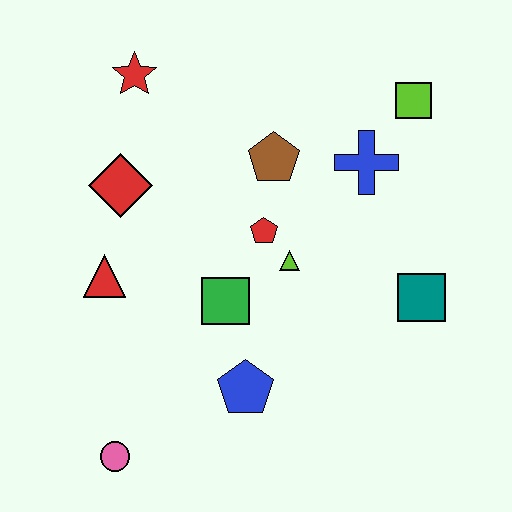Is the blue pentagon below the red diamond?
Yes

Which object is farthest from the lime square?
The pink circle is farthest from the lime square.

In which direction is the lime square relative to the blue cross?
The lime square is above the blue cross.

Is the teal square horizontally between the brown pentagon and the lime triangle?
No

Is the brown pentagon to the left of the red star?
No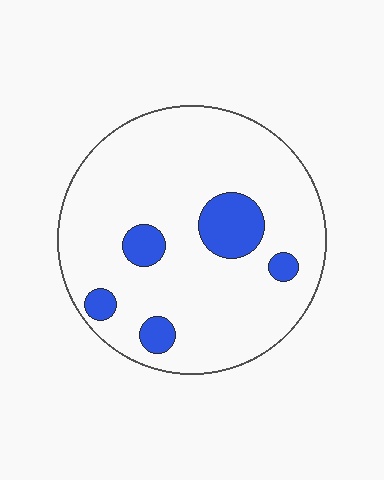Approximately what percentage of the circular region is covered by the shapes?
Approximately 15%.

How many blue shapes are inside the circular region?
5.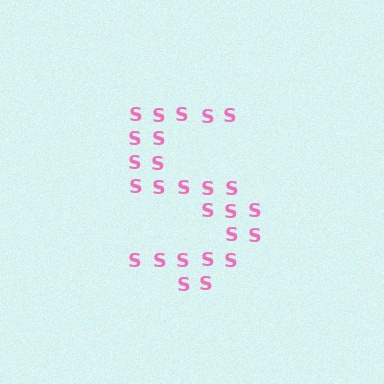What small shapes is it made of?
It is made of small letter S's.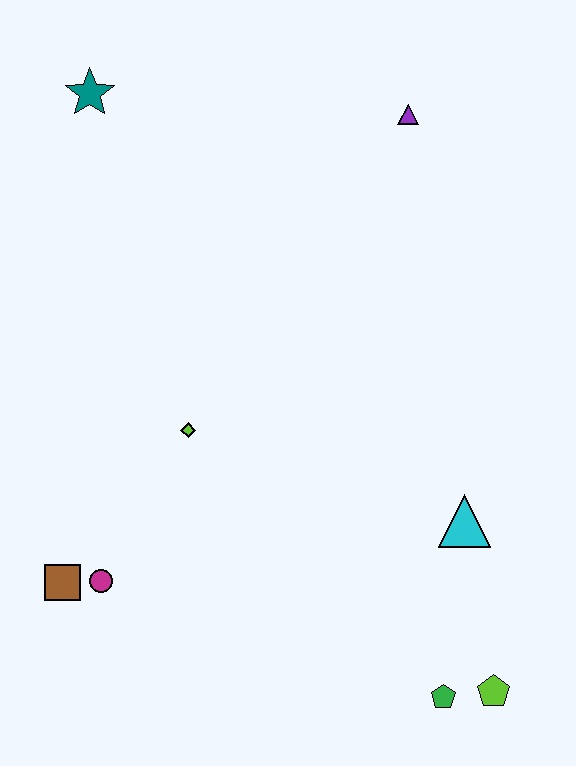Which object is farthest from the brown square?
The purple triangle is farthest from the brown square.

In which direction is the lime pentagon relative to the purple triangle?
The lime pentagon is below the purple triangle.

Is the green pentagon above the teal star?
No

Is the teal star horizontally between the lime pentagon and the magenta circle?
No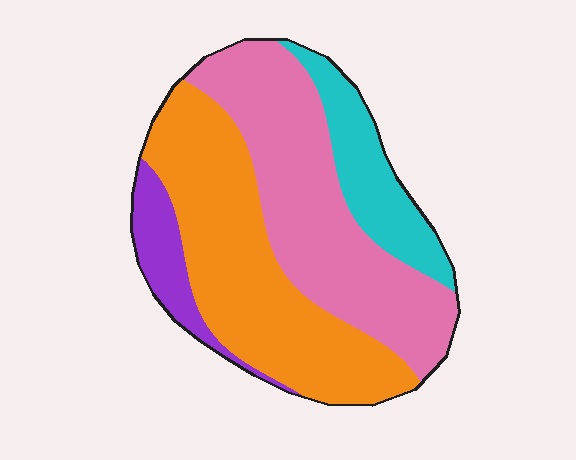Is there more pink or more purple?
Pink.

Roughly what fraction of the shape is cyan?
Cyan covers 14% of the shape.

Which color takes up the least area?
Purple, at roughly 10%.